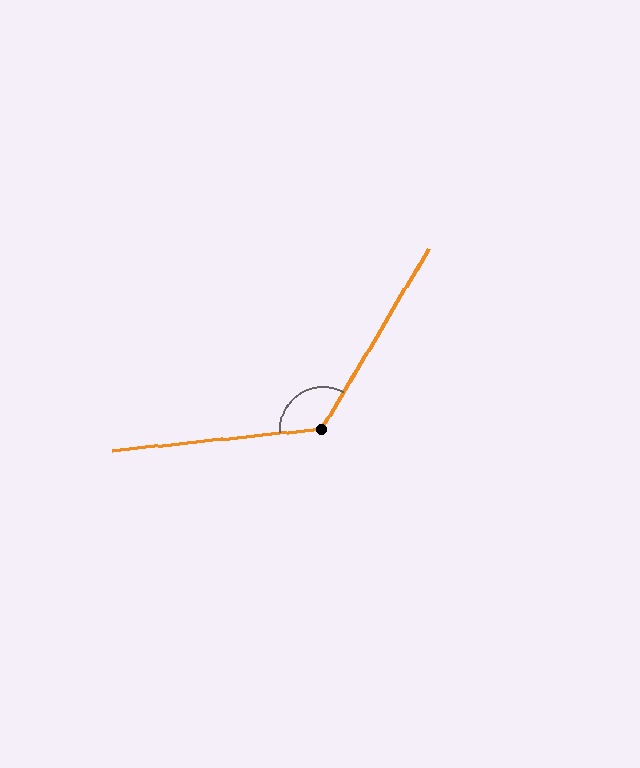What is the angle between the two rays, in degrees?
Approximately 127 degrees.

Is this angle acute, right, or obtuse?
It is obtuse.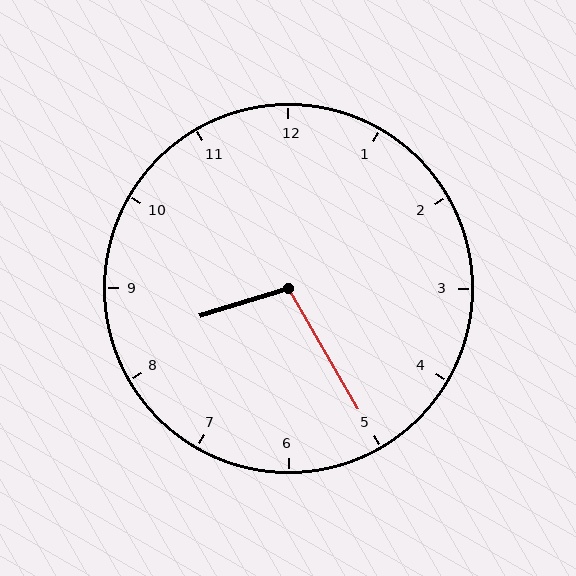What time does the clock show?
8:25.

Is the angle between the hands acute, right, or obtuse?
It is obtuse.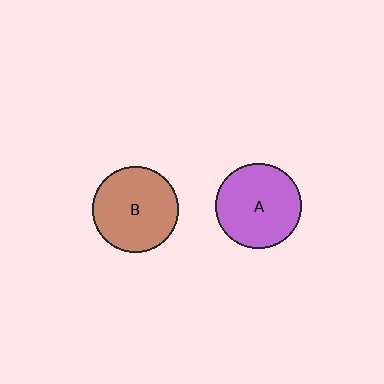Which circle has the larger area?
Circle B (brown).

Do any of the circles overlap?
No, none of the circles overlap.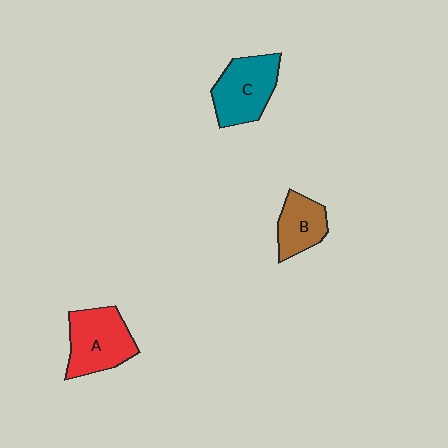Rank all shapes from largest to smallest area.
From largest to smallest: A (red), C (teal), B (brown).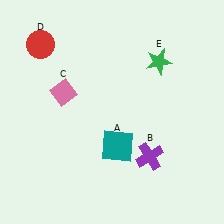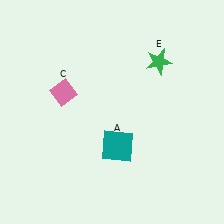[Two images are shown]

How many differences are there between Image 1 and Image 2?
There are 2 differences between the two images.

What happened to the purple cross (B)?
The purple cross (B) was removed in Image 2. It was in the bottom-right area of Image 1.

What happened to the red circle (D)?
The red circle (D) was removed in Image 2. It was in the top-left area of Image 1.